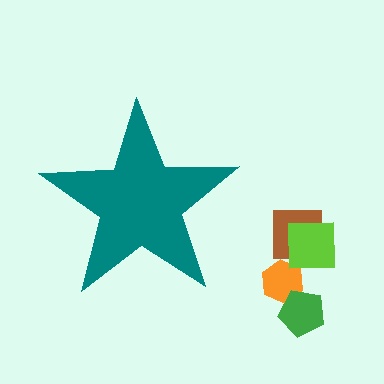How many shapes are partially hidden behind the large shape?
0 shapes are partially hidden.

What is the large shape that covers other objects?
A teal star.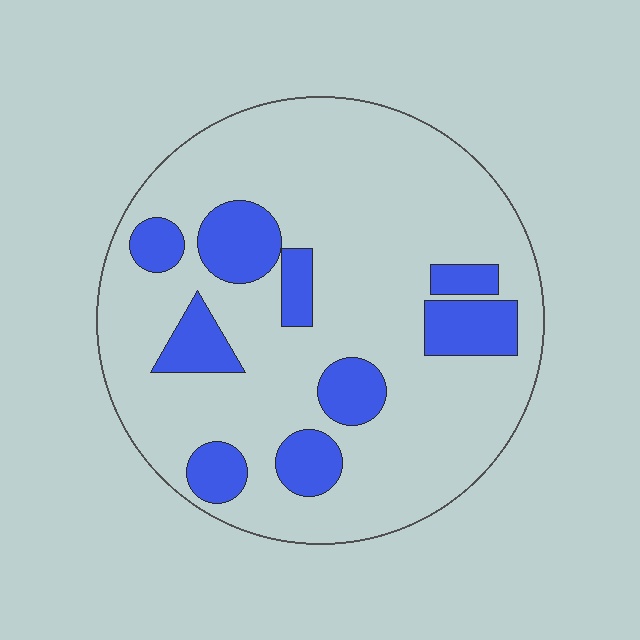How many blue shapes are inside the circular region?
9.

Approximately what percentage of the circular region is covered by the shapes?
Approximately 20%.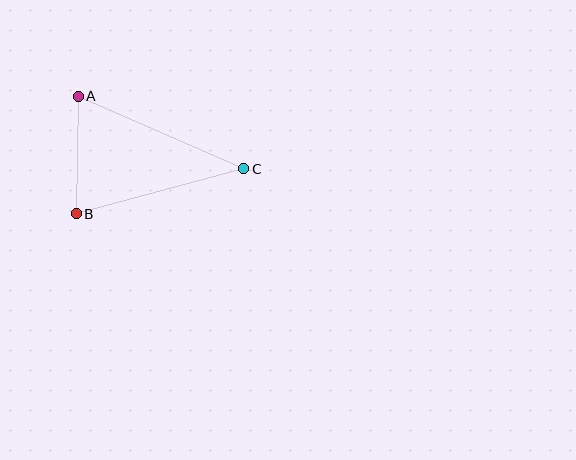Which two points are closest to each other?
Points A and B are closest to each other.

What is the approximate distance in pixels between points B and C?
The distance between B and C is approximately 174 pixels.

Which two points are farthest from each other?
Points A and C are farthest from each other.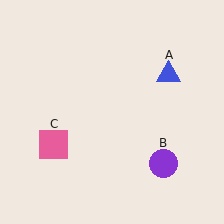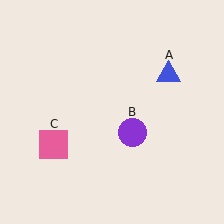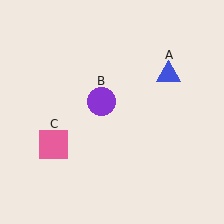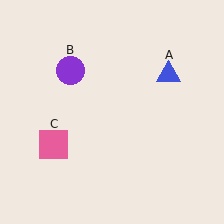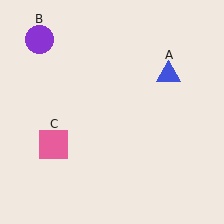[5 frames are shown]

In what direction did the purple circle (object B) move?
The purple circle (object B) moved up and to the left.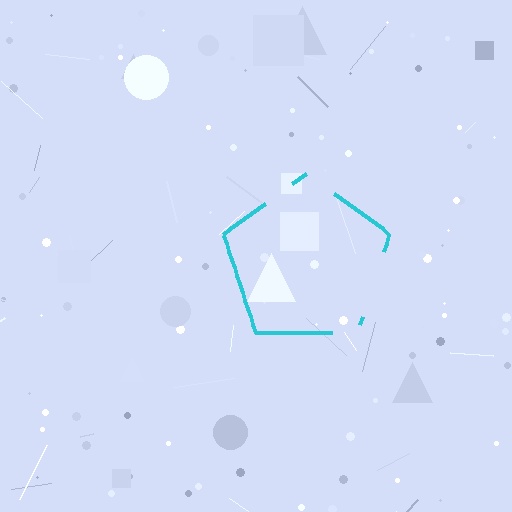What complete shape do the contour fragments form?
The contour fragments form a pentagon.